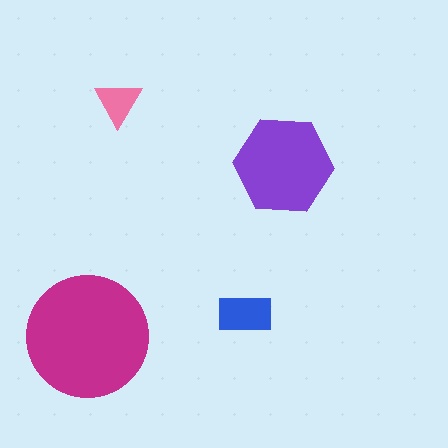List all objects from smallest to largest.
The pink triangle, the blue rectangle, the purple hexagon, the magenta circle.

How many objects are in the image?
There are 4 objects in the image.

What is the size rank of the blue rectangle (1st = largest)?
3rd.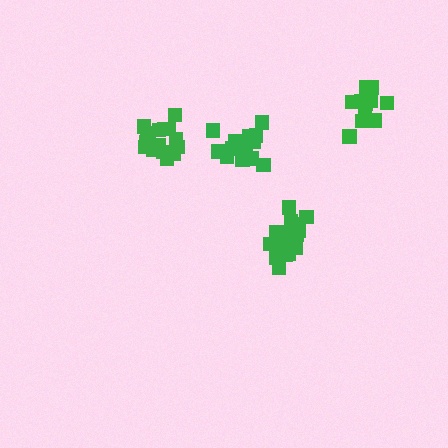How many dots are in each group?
Group 1: 17 dots, Group 2: 17 dots, Group 3: 13 dots, Group 4: 16 dots (63 total).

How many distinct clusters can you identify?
There are 4 distinct clusters.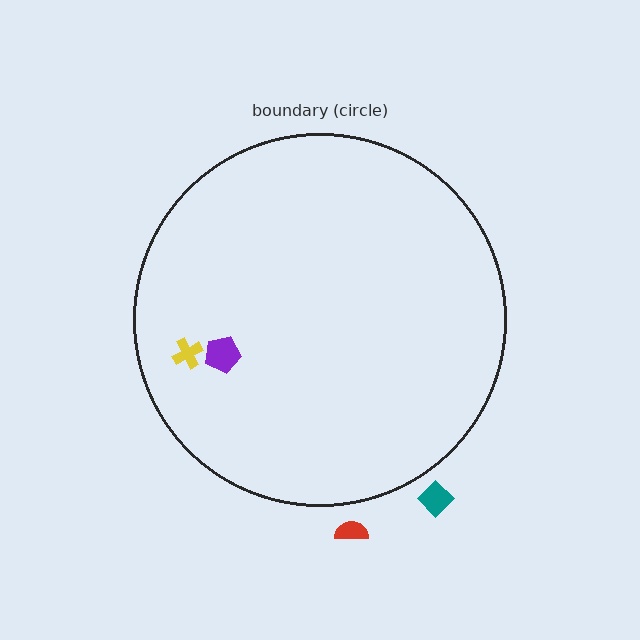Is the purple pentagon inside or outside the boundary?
Inside.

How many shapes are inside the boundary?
2 inside, 2 outside.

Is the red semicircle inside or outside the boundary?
Outside.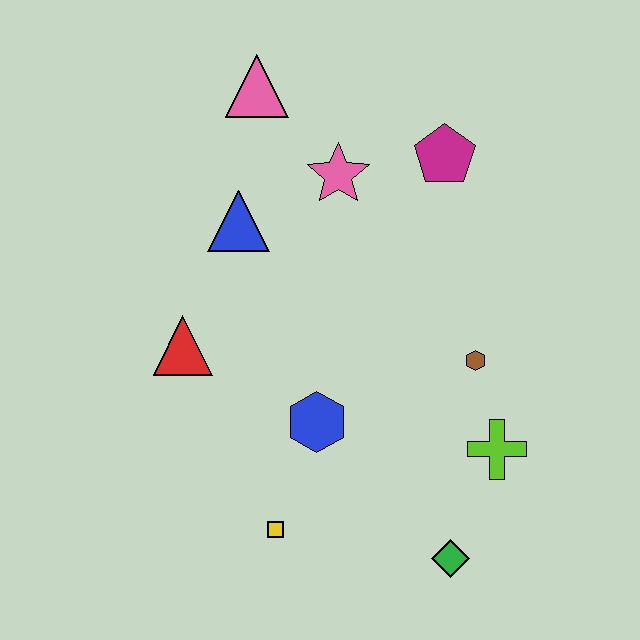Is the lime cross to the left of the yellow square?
No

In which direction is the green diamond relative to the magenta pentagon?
The green diamond is below the magenta pentagon.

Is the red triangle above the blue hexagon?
Yes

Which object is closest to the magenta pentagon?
The pink star is closest to the magenta pentagon.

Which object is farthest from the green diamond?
The pink triangle is farthest from the green diamond.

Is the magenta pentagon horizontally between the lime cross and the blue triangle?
Yes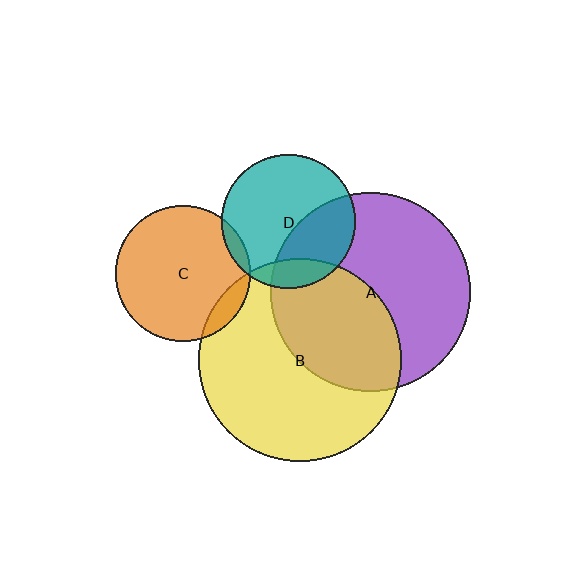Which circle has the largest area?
Circle B (yellow).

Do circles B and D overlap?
Yes.